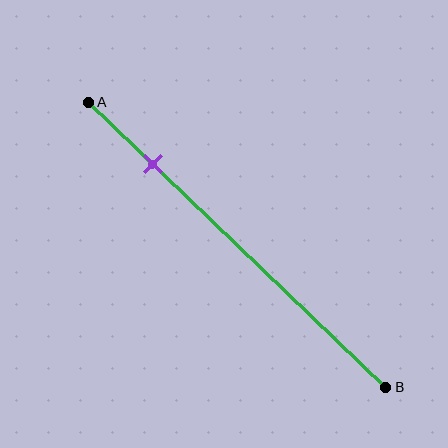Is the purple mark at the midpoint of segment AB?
No, the mark is at about 20% from A, not at the 50% midpoint.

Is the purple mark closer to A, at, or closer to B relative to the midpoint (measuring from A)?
The purple mark is closer to point A than the midpoint of segment AB.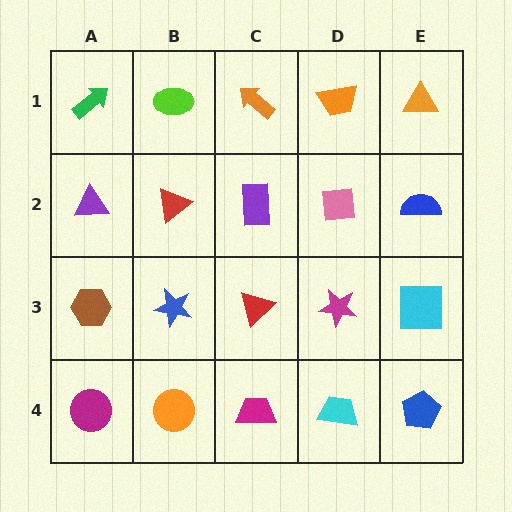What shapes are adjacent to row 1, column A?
A purple triangle (row 2, column A), a lime ellipse (row 1, column B).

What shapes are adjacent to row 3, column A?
A purple triangle (row 2, column A), a magenta circle (row 4, column A), a blue star (row 3, column B).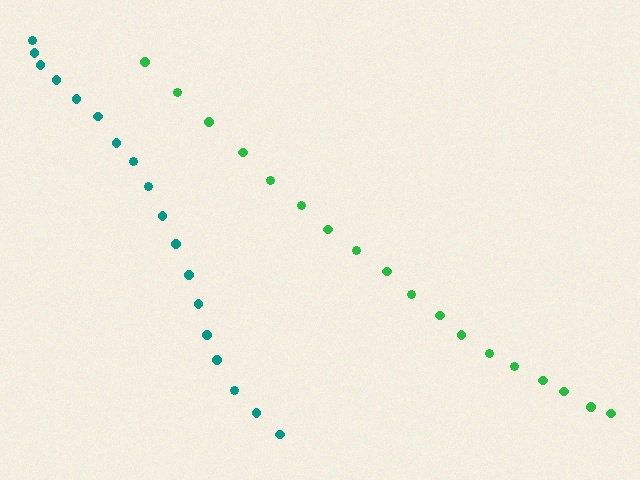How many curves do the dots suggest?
There are 2 distinct paths.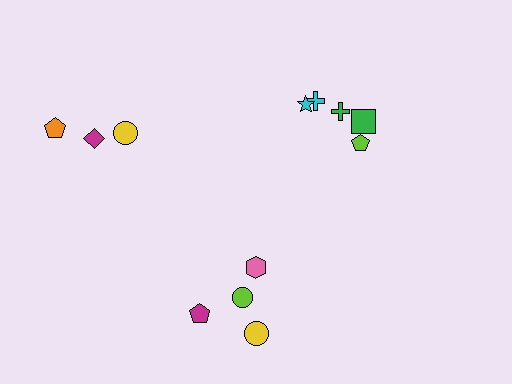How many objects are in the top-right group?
There are 5 objects.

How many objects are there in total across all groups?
There are 12 objects.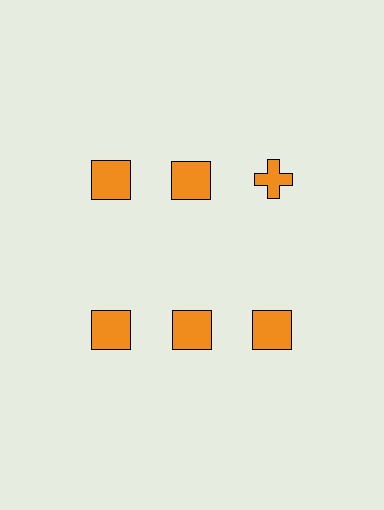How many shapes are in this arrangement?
There are 6 shapes arranged in a grid pattern.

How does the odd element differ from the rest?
It has a different shape: cross instead of square.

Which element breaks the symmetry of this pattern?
The orange cross in the top row, center column breaks the symmetry. All other shapes are orange squares.